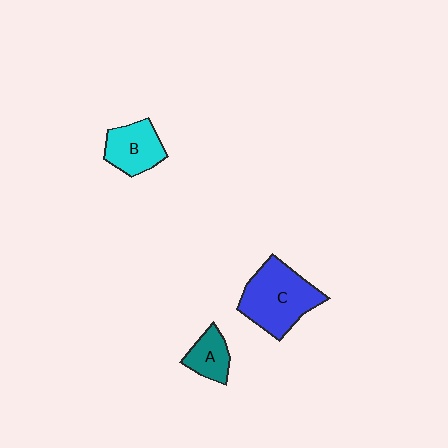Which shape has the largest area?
Shape C (blue).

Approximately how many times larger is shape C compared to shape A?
Approximately 2.3 times.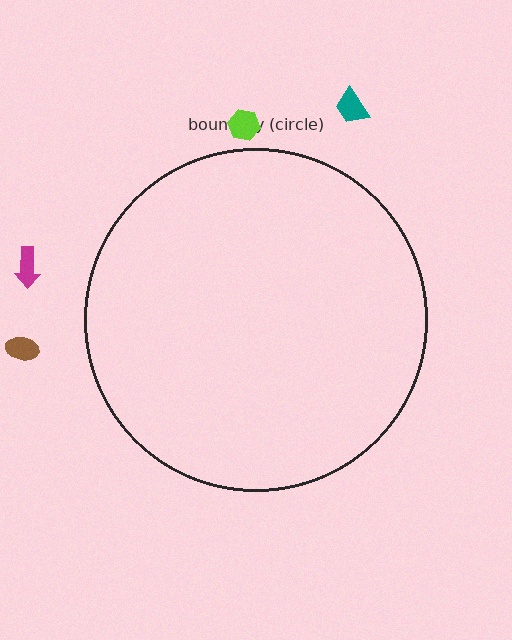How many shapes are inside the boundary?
0 inside, 4 outside.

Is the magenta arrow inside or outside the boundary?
Outside.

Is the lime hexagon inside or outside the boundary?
Outside.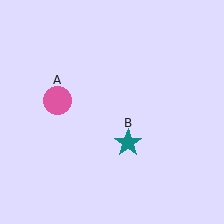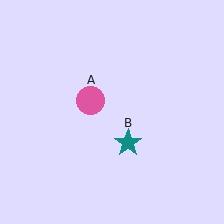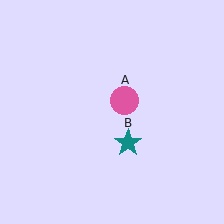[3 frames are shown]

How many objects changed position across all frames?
1 object changed position: pink circle (object A).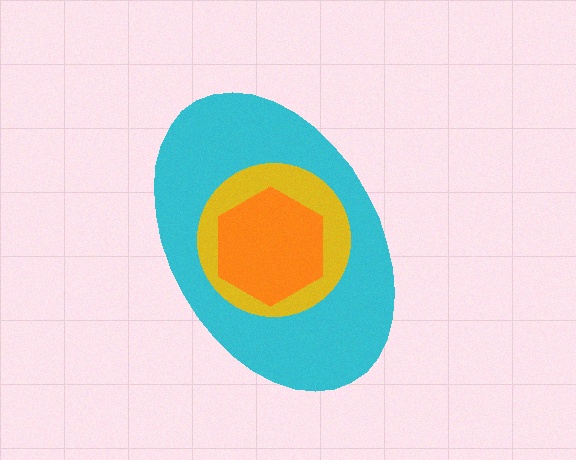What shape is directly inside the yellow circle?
The orange hexagon.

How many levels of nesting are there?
3.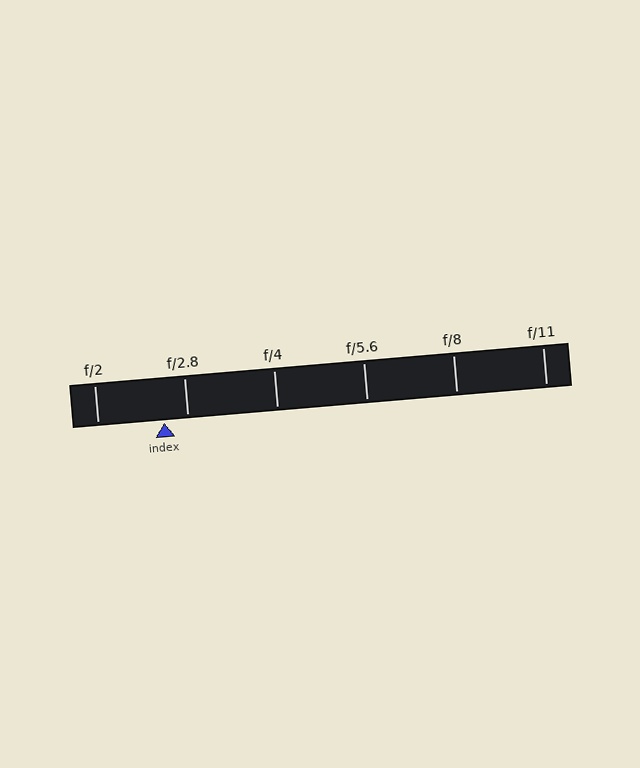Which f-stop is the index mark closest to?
The index mark is closest to f/2.8.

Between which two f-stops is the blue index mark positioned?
The index mark is between f/2 and f/2.8.